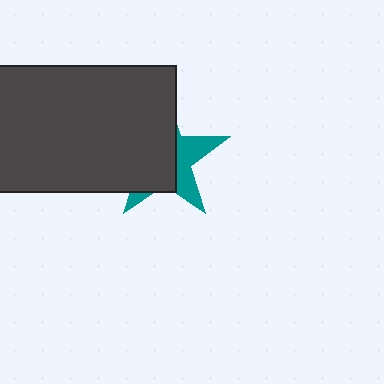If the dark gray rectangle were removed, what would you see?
You would see the complete teal star.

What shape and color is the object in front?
The object in front is a dark gray rectangle.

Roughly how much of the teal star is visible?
A small part of it is visible (roughly 35%).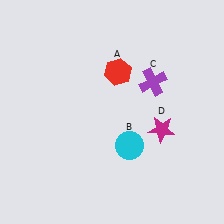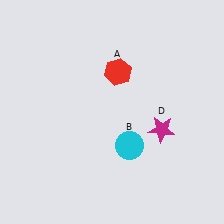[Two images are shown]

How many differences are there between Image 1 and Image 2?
There is 1 difference between the two images.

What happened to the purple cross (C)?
The purple cross (C) was removed in Image 2. It was in the top-right area of Image 1.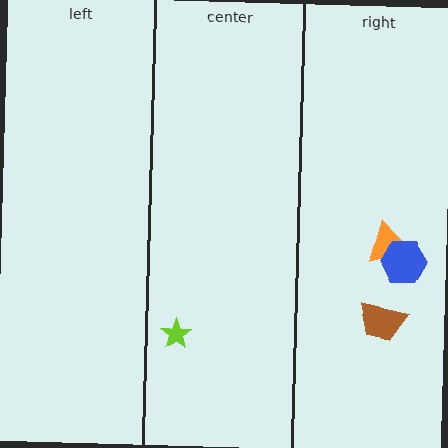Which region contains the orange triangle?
The right region.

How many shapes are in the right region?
3.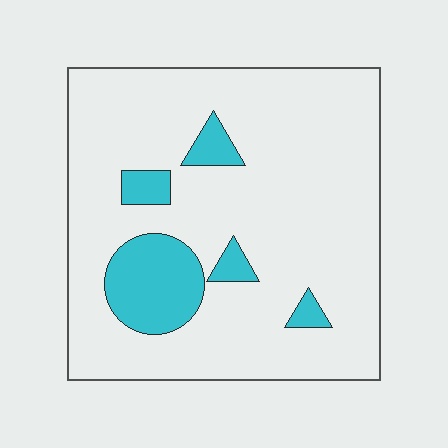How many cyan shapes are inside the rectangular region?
5.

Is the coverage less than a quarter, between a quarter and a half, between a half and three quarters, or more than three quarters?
Less than a quarter.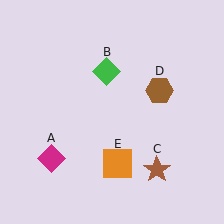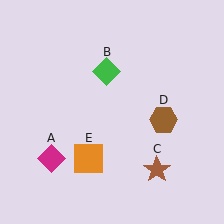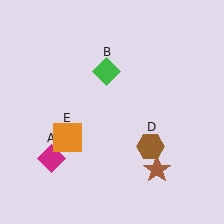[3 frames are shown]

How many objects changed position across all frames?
2 objects changed position: brown hexagon (object D), orange square (object E).